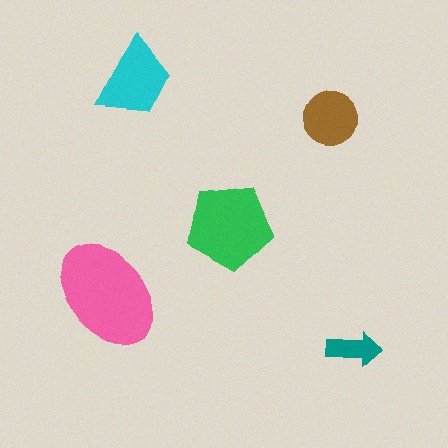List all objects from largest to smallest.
The pink ellipse, the green pentagon, the cyan trapezoid, the brown circle, the teal arrow.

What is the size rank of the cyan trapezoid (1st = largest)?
3rd.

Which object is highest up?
The cyan trapezoid is topmost.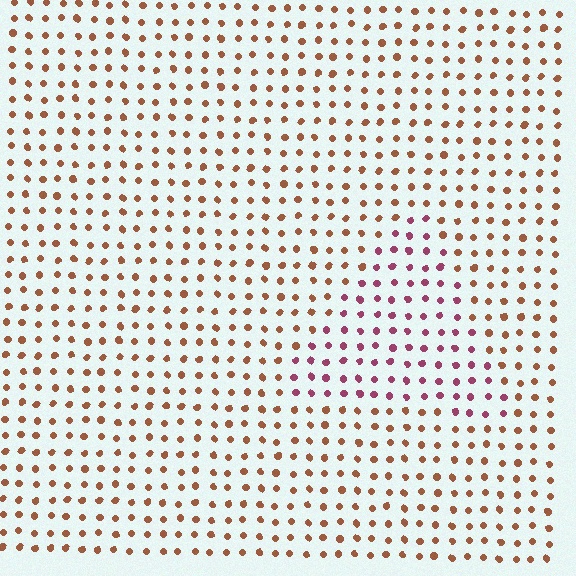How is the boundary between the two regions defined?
The boundary is defined purely by a slight shift in hue (about 47 degrees). Spacing, size, and orientation are identical on both sides.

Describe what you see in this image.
The image is filled with small brown elements in a uniform arrangement. A triangle-shaped region is visible where the elements are tinted to a slightly different hue, forming a subtle color boundary.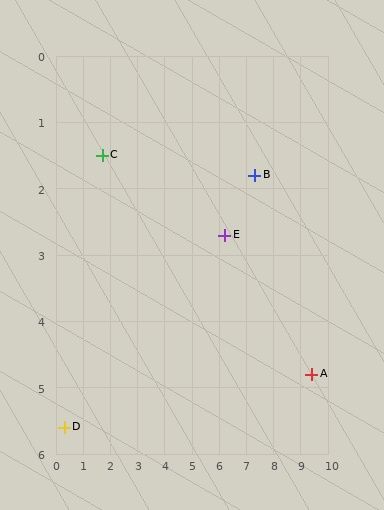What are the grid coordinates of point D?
Point D is at approximately (0.3, 5.6).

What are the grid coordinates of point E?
Point E is at approximately (6.2, 2.7).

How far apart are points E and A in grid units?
Points E and A are about 3.8 grid units apart.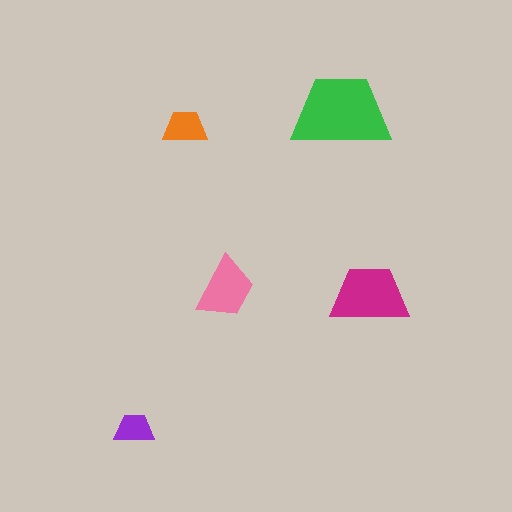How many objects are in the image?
There are 5 objects in the image.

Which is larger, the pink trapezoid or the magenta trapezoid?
The magenta one.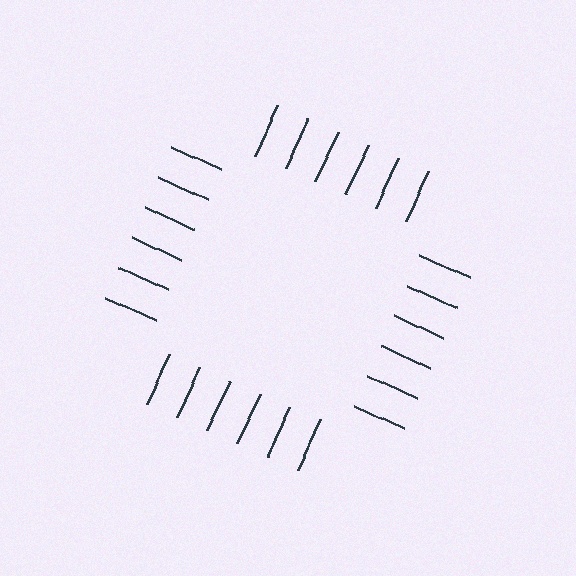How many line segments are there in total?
24 — 6 along each of the 4 edges.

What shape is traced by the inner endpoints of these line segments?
An illusory square — the line segments terminate on its edges but no continuous stroke is drawn.